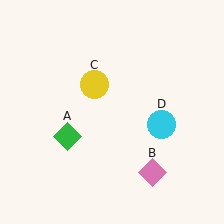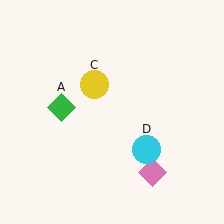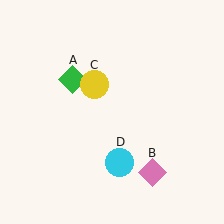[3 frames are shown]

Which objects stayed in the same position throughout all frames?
Pink diamond (object B) and yellow circle (object C) remained stationary.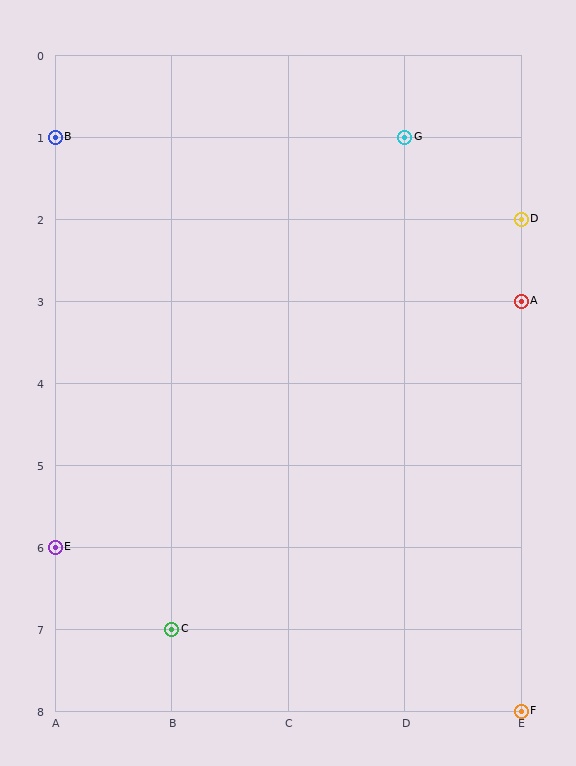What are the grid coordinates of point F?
Point F is at grid coordinates (E, 8).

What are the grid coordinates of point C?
Point C is at grid coordinates (B, 7).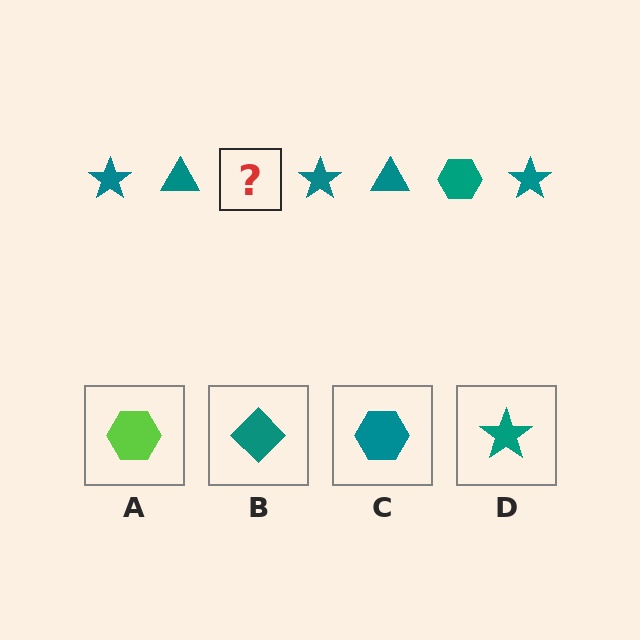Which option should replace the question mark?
Option C.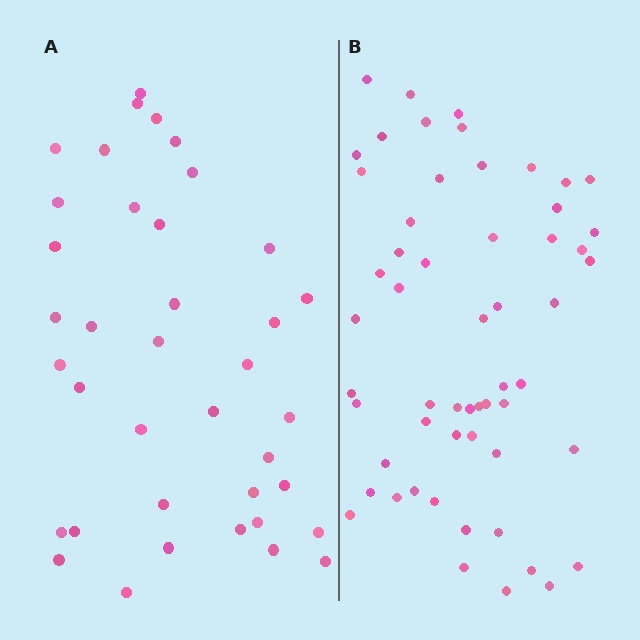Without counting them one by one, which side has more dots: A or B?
Region B (the right region) has more dots.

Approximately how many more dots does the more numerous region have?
Region B has approximately 20 more dots than region A.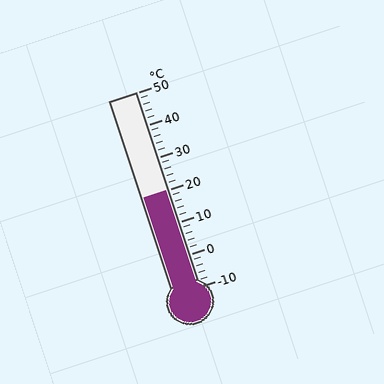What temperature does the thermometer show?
The thermometer shows approximately 20°C.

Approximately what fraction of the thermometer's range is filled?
The thermometer is filled to approximately 50% of its range.